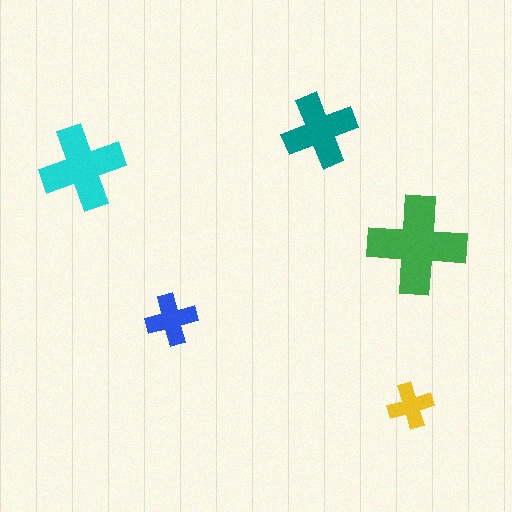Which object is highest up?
The teal cross is topmost.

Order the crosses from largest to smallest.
the green one, the cyan one, the teal one, the blue one, the yellow one.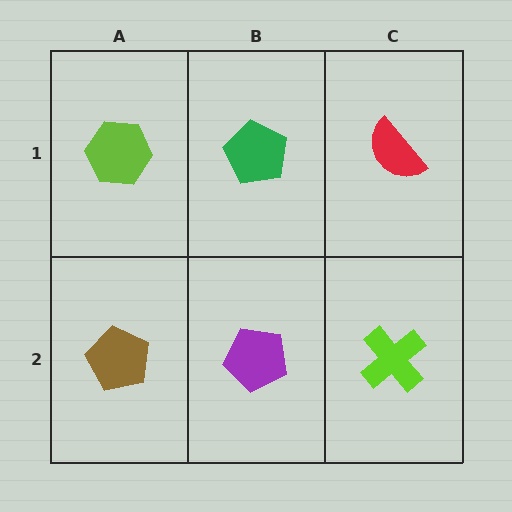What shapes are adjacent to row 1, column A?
A brown pentagon (row 2, column A), a green pentagon (row 1, column B).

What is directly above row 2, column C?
A red semicircle.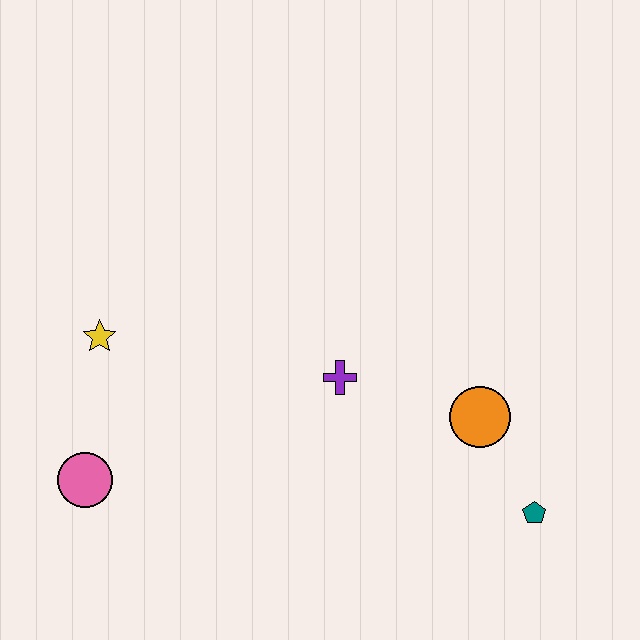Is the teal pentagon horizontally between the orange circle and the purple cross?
No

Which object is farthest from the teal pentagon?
The yellow star is farthest from the teal pentagon.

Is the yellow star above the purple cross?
Yes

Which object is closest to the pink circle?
The yellow star is closest to the pink circle.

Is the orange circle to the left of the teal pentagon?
Yes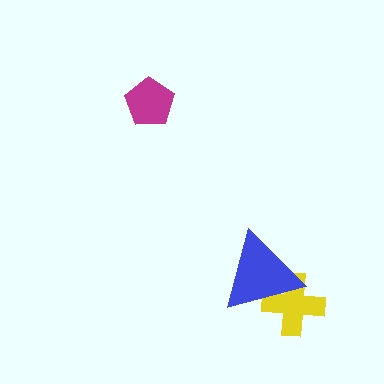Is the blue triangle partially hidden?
No, no other shape covers it.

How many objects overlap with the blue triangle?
1 object overlaps with the blue triangle.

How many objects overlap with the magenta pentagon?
0 objects overlap with the magenta pentagon.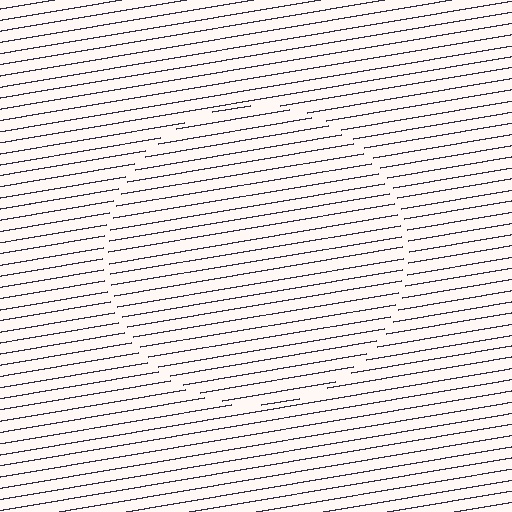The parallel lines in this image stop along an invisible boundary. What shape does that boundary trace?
An illusory circle. The interior of the shape contains the same grating, shifted by half a period — the contour is defined by the phase discontinuity where line-ends from the inner and outer gratings abut.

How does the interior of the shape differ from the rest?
The interior of the shape contains the same grating, shifted by half a period — the contour is defined by the phase discontinuity where line-ends from the inner and outer gratings abut.